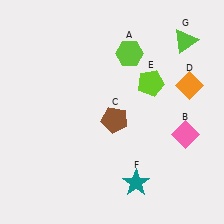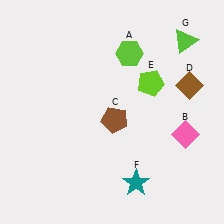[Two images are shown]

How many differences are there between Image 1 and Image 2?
There is 1 difference between the two images.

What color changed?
The diamond (D) changed from orange in Image 1 to brown in Image 2.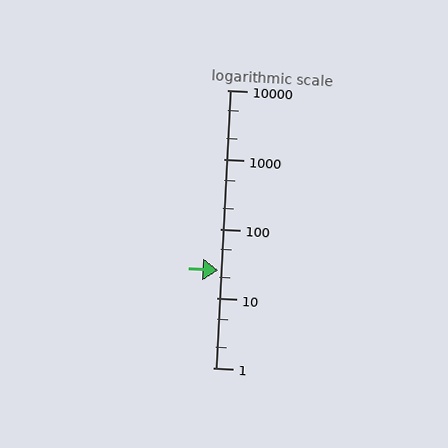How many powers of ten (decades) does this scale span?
The scale spans 4 decades, from 1 to 10000.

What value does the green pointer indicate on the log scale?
The pointer indicates approximately 25.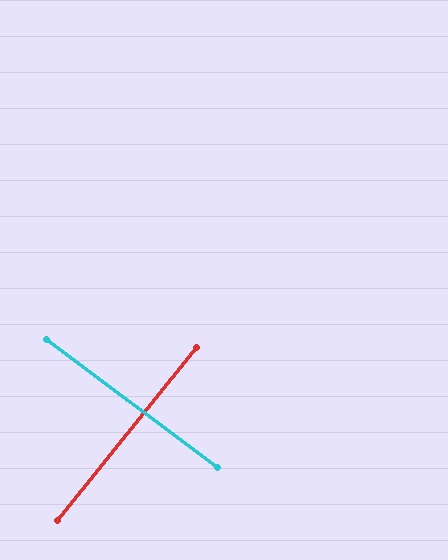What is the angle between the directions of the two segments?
Approximately 88 degrees.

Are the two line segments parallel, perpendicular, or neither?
Perpendicular — they meet at approximately 88°.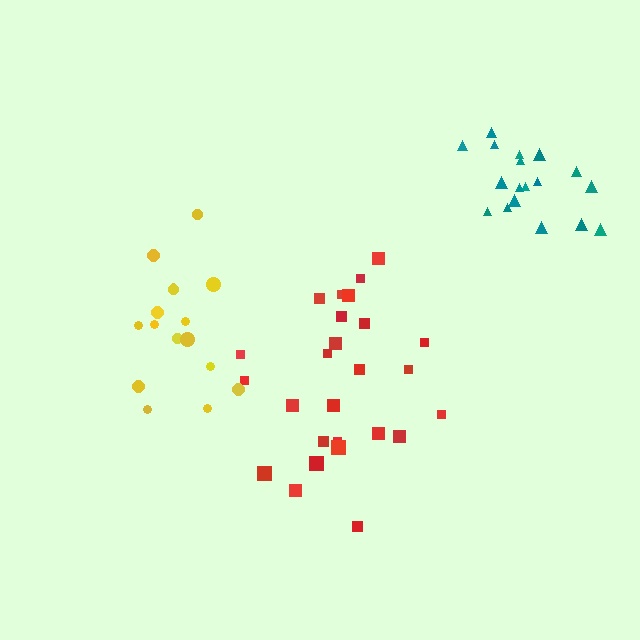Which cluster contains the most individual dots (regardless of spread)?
Red (26).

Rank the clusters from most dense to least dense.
teal, yellow, red.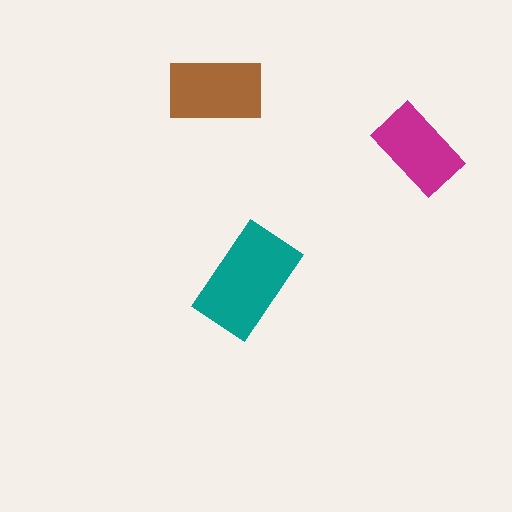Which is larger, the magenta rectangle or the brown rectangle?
The brown one.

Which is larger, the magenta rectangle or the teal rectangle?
The teal one.